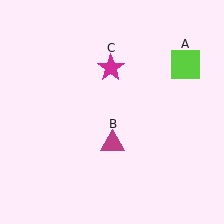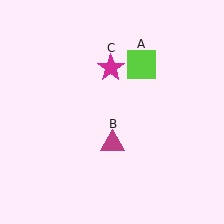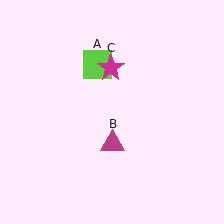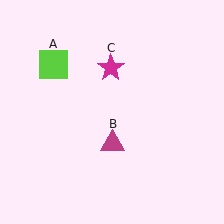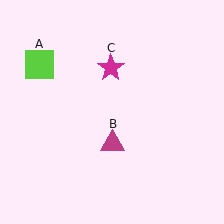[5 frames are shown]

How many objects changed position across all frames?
1 object changed position: lime square (object A).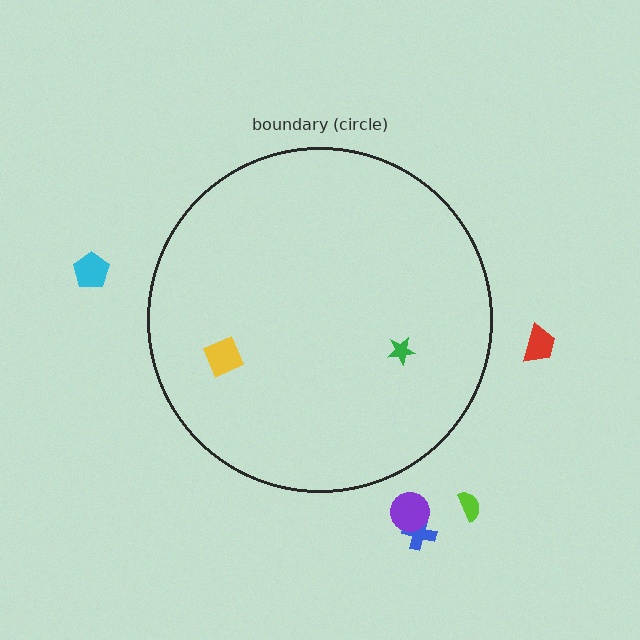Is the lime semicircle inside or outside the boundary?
Outside.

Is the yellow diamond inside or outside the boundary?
Inside.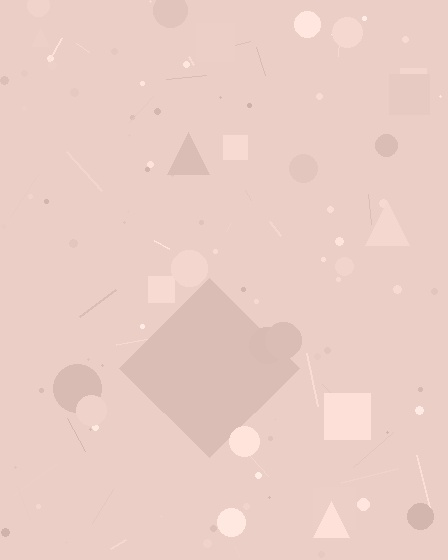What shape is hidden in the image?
A diamond is hidden in the image.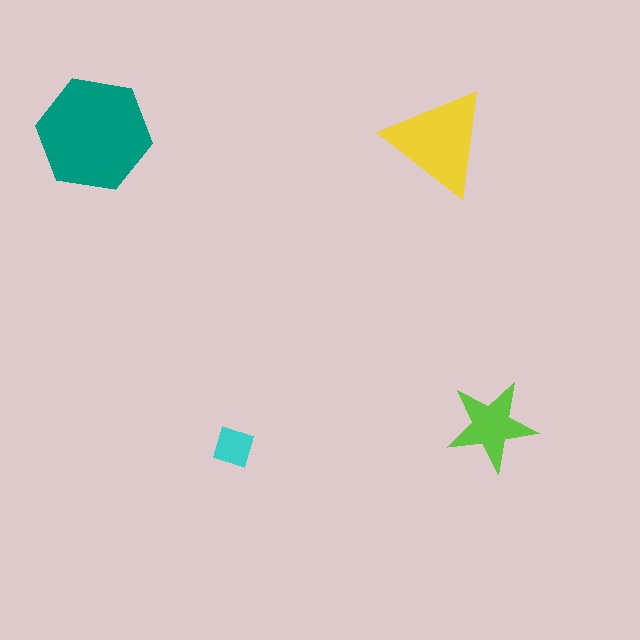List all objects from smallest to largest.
The cyan diamond, the lime star, the yellow triangle, the teal hexagon.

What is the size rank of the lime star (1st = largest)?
3rd.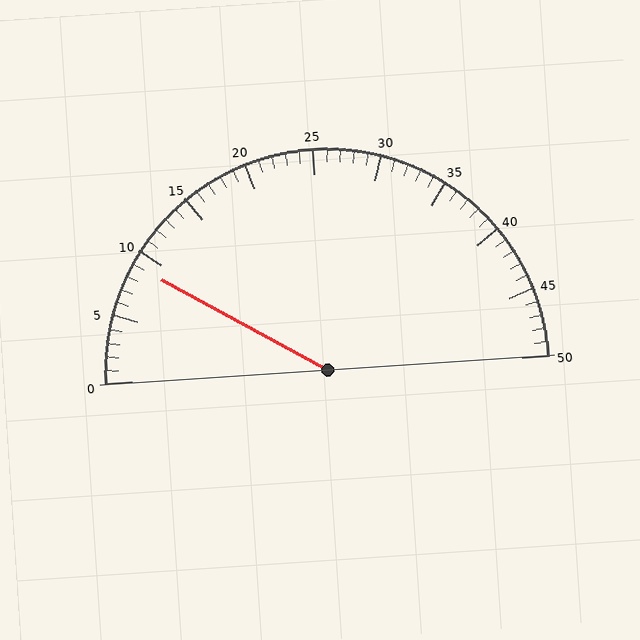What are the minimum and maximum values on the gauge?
The gauge ranges from 0 to 50.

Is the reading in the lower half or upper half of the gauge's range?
The reading is in the lower half of the range (0 to 50).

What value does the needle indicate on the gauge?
The needle indicates approximately 9.